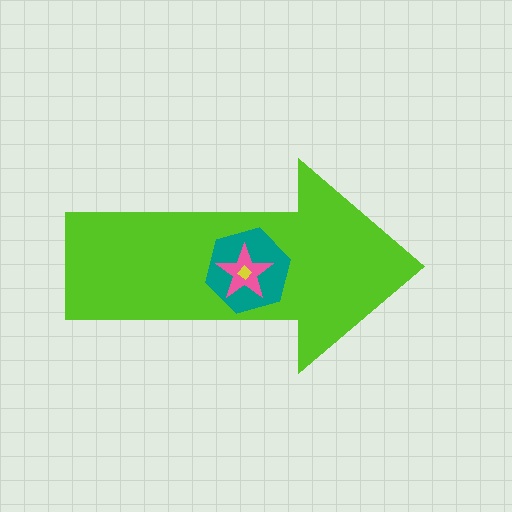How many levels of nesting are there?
4.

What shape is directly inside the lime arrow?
The teal hexagon.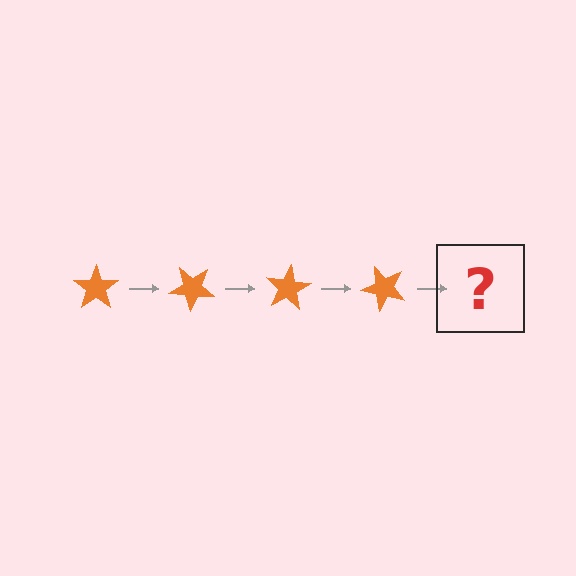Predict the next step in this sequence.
The next step is an orange star rotated 160 degrees.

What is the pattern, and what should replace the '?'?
The pattern is that the star rotates 40 degrees each step. The '?' should be an orange star rotated 160 degrees.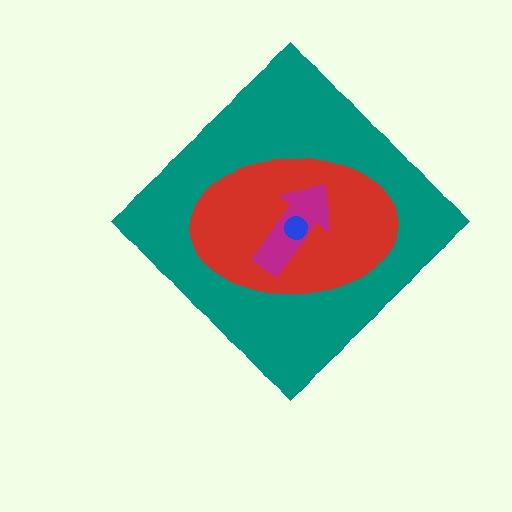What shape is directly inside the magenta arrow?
The blue circle.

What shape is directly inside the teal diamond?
The red ellipse.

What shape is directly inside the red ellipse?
The magenta arrow.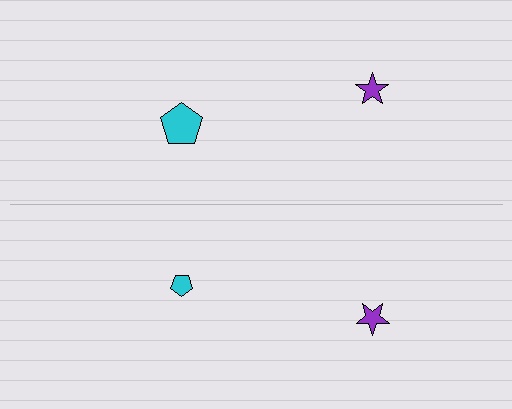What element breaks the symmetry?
The cyan pentagon on the bottom side has a different size than its mirror counterpart.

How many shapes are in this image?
There are 4 shapes in this image.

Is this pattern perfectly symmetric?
No, the pattern is not perfectly symmetric. The cyan pentagon on the bottom side has a different size than its mirror counterpart.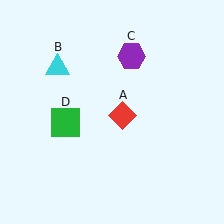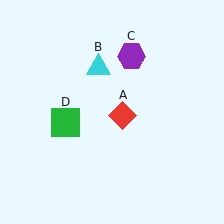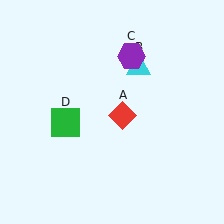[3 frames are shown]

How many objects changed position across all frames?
1 object changed position: cyan triangle (object B).